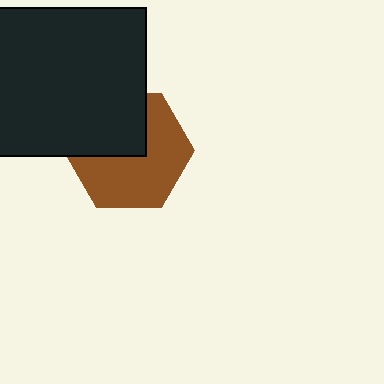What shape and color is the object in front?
The object in front is a black square.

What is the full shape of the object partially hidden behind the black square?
The partially hidden object is a brown hexagon.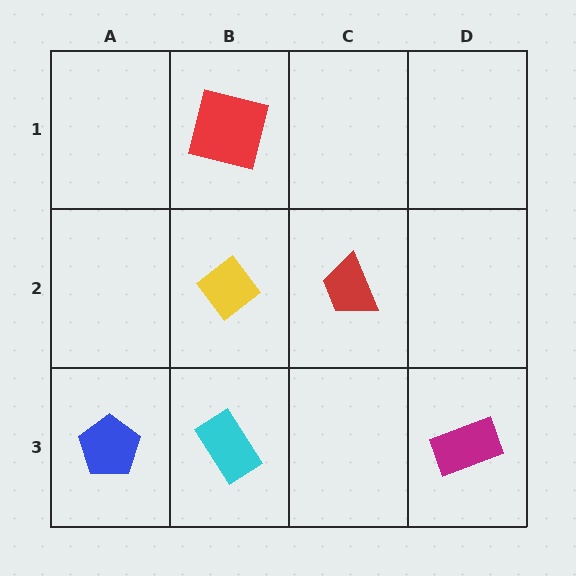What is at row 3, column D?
A magenta rectangle.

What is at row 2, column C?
A red trapezoid.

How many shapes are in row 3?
3 shapes.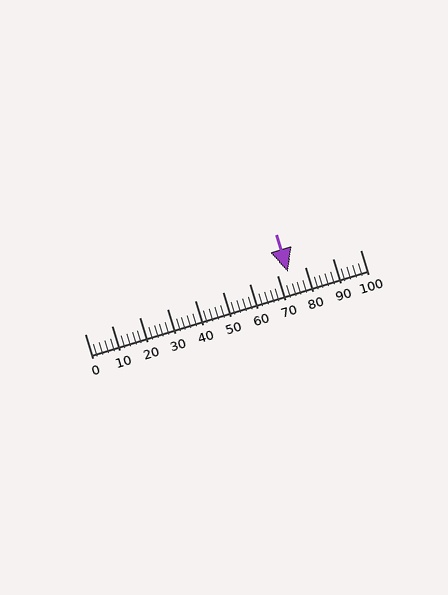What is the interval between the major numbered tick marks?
The major tick marks are spaced 10 units apart.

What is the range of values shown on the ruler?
The ruler shows values from 0 to 100.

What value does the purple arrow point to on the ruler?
The purple arrow points to approximately 74.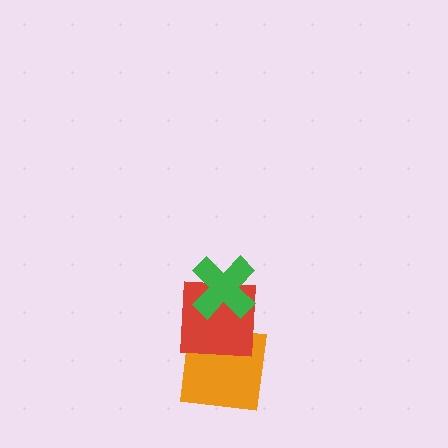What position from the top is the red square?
The red square is 2nd from the top.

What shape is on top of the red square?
The green cross is on top of the red square.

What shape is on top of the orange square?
The red square is on top of the orange square.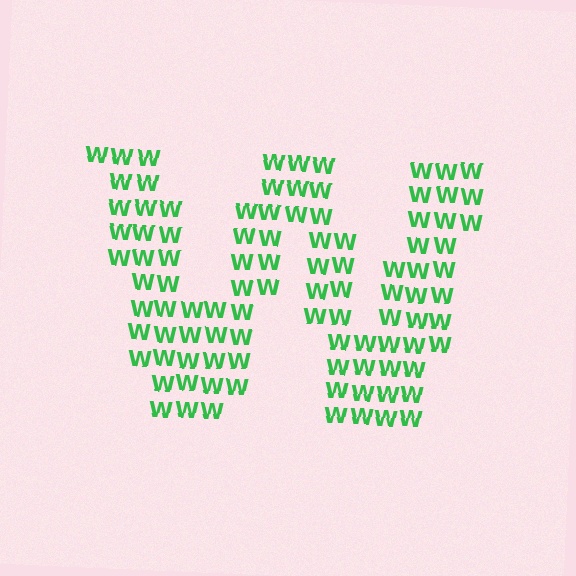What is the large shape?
The large shape is the letter W.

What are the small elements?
The small elements are letter W's.